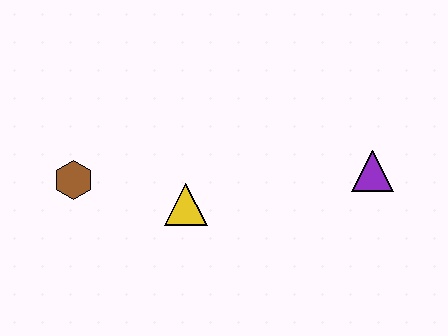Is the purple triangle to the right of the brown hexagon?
Yes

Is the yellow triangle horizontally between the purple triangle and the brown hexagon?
Yes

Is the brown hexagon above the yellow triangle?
Yes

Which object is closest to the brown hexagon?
The yellow triangle is closest to the brown hexagon.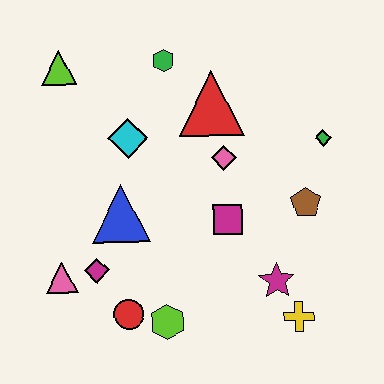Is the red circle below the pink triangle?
Yes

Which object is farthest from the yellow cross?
The lime triangle is farthest from the yellow cross.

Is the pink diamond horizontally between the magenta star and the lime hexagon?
Yes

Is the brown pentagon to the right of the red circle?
Yes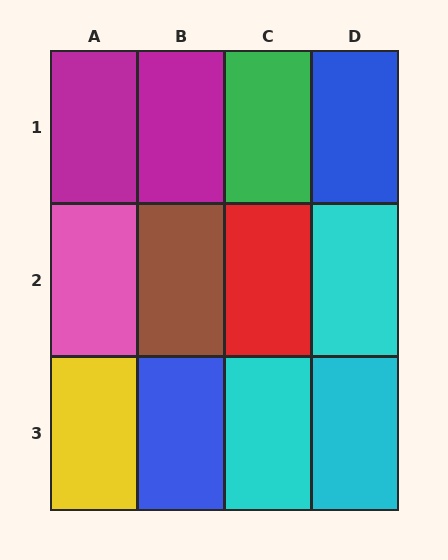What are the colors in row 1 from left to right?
Magenta, magenta, green, blue.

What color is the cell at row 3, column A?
Yellow.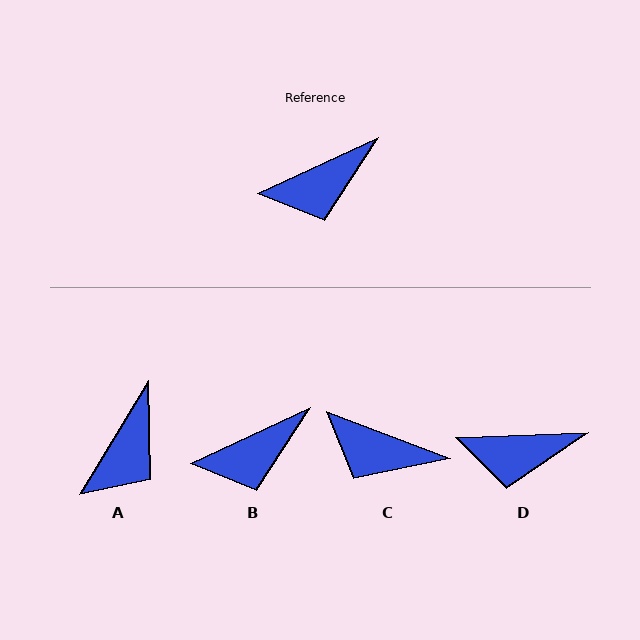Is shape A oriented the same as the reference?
No, it is off by about 34 degrees.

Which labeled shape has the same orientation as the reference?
B.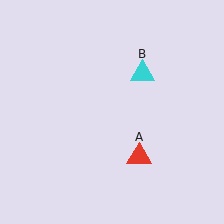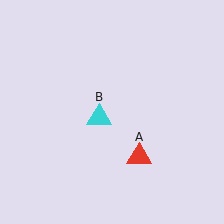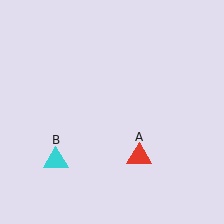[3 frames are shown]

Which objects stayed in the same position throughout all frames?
Red triangle (object A) remained stationary.